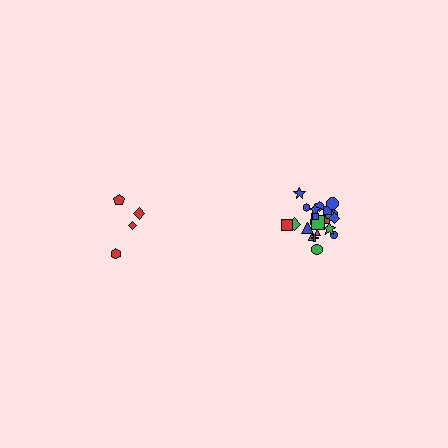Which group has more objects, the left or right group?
The right group.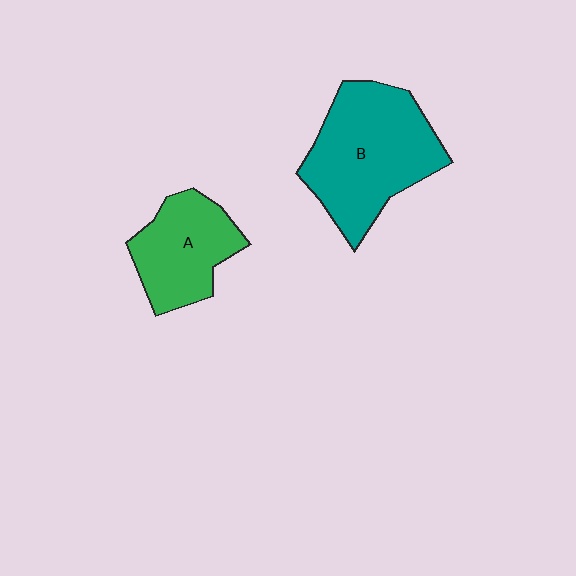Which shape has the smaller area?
Shape A (green).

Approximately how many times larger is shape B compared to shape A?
Approximately 1.6 times.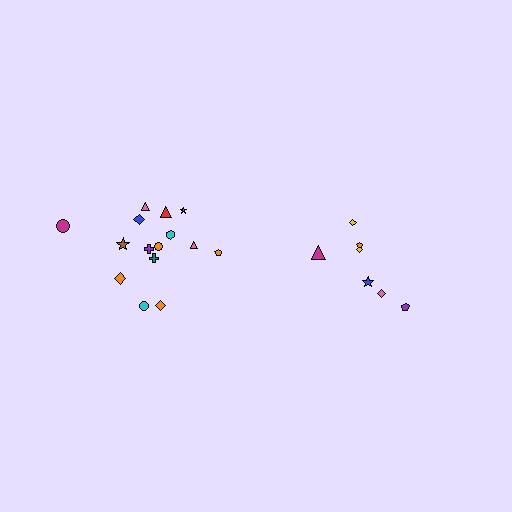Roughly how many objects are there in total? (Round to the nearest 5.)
Roughly 20 objects in total.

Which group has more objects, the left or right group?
The left group.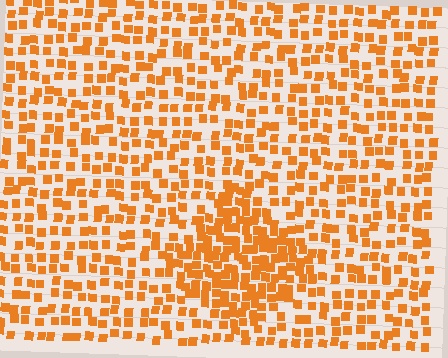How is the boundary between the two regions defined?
The boundary is defined by a change in element density (approximately 1.9x ratio). All elements are the same color, size, and shape.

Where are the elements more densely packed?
The elements are more densely packed inside the diamond boundary.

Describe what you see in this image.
The image contains small orange elements arranged at two different densities. A diamond-shaped region is visible where the elements are more densely packed than the surrounding area.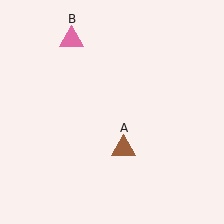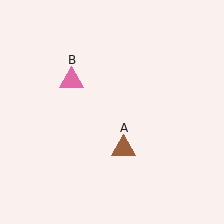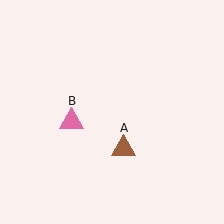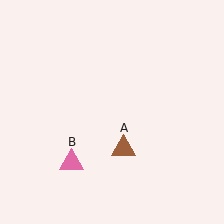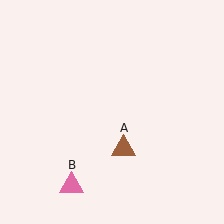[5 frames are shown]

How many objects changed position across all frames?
1 object changed position: pink triangle (object B).